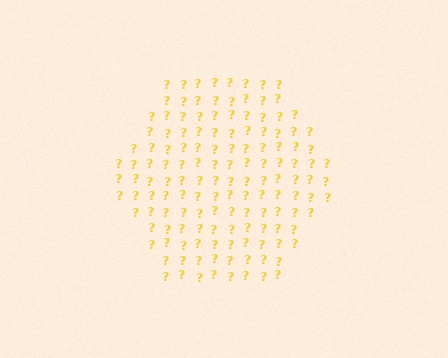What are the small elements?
The small elements are question marks.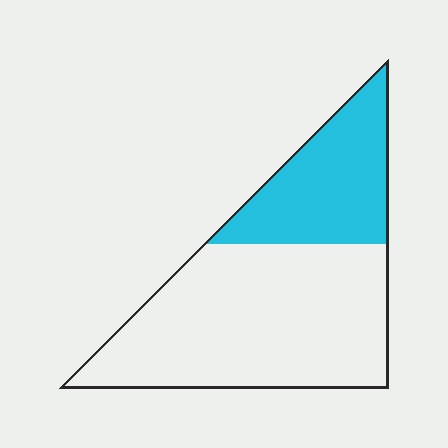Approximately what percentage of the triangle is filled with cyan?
Approximately 30%.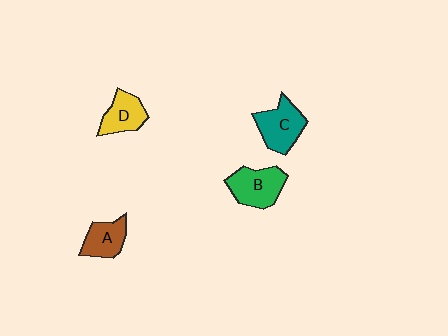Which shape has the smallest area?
Shape A (brown).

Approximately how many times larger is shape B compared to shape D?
Approximately 1.3 times.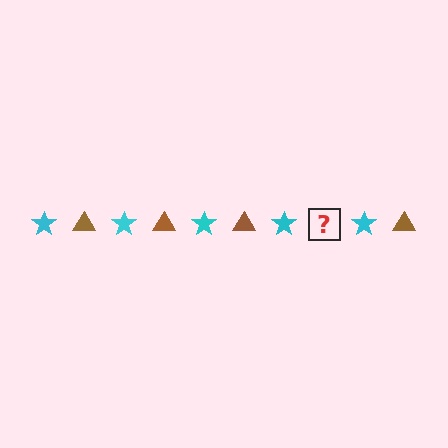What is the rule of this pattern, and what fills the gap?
The rule is that the pattern alternates between cyan star and brown triangle. The gap should be filled with a brown triangle.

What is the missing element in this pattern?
The missing element is a brown triangle.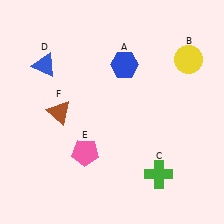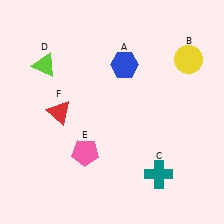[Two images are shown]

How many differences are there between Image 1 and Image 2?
There are 3 differences between the two images.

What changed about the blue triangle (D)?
In Image 1, D is blue. In Image 2, it changed to lime.